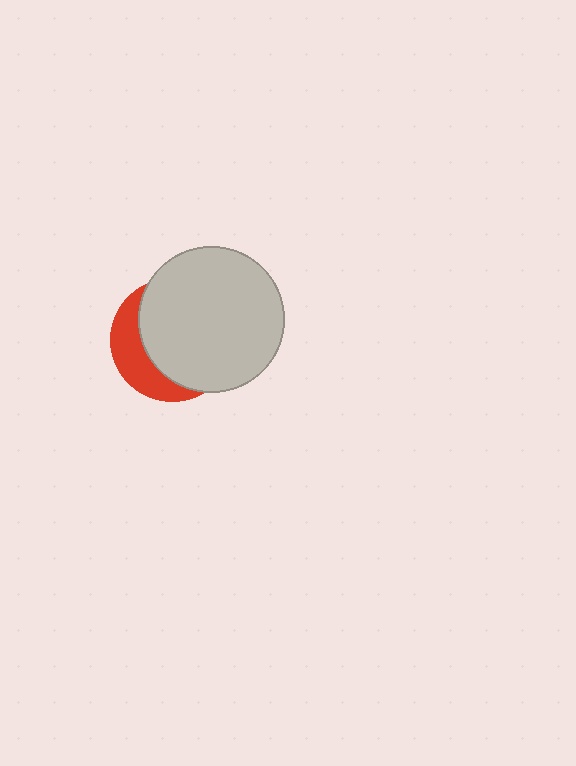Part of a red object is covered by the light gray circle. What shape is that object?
It is a circle.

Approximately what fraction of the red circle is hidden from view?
Roughly 70% of the red circle is hidden behind the light gray circle.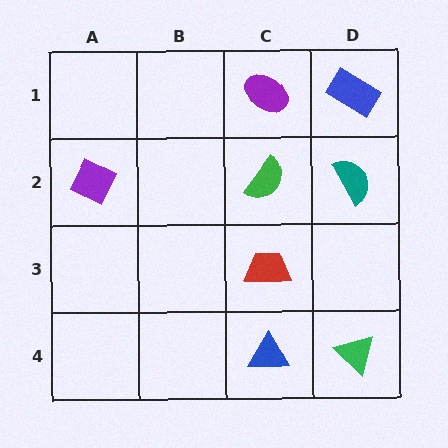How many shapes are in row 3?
1 shape.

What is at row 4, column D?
A green triangle.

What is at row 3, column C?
A red trapezoid.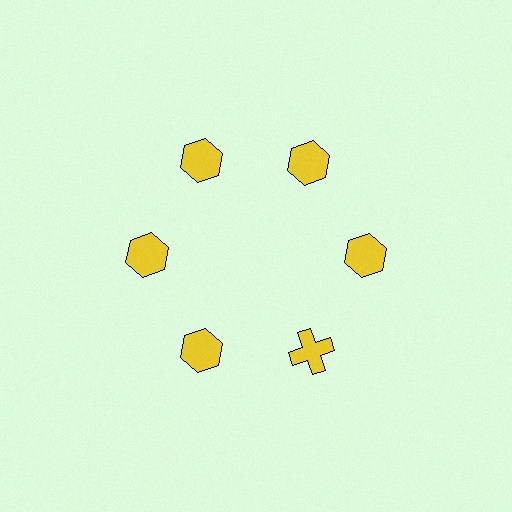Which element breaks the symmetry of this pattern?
The yellow cross at roughly the 5 o'clock position breaks the symmetry. All other shapes are yellow hexagons.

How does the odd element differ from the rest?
It has a different shape: cross instead of hexagon.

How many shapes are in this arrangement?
There are 6 shapes arranged in a ring pattern.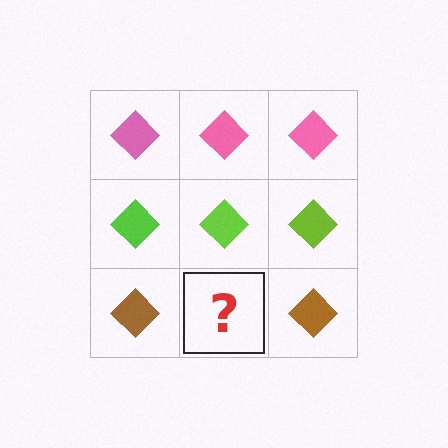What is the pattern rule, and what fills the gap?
The rule is that each row has a consistent color. The gap should be filled with a brown diamond.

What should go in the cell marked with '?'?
The missing cell should contain a brown diamond.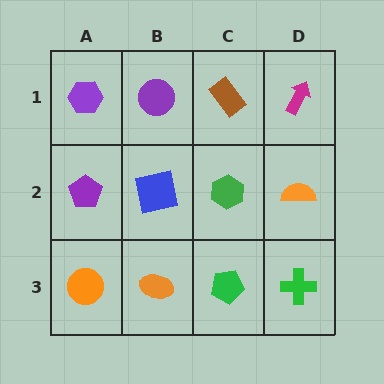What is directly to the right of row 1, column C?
A magenta arrow.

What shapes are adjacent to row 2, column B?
A purple circle (row 1, column B), an orange ellipse (row 3, column B), a purple pentagon (row 2, column A), a green hexagon (row 2, column C).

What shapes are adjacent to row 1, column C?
A green hexagon (row 2, column C), a purple circle (row 1, column B), a magenta arrow (row 1, column D).